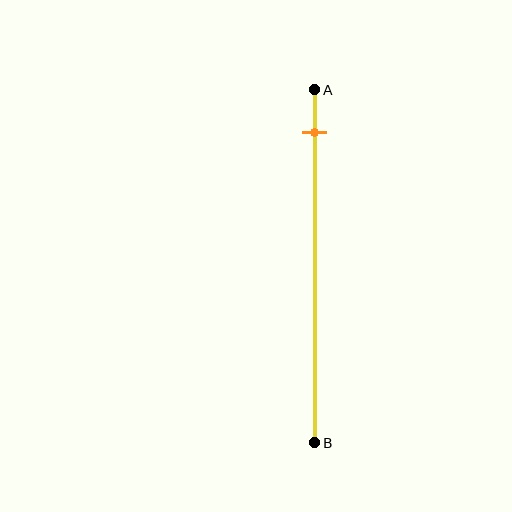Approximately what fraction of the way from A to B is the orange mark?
The orange mark is approximately 10% of the way from A to B.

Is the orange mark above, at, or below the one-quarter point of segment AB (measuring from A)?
The orange mark is above the one-quarter point of segment AB.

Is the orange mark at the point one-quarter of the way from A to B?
No, the mark is at about 10% from A, not at the 25% one-quarter point.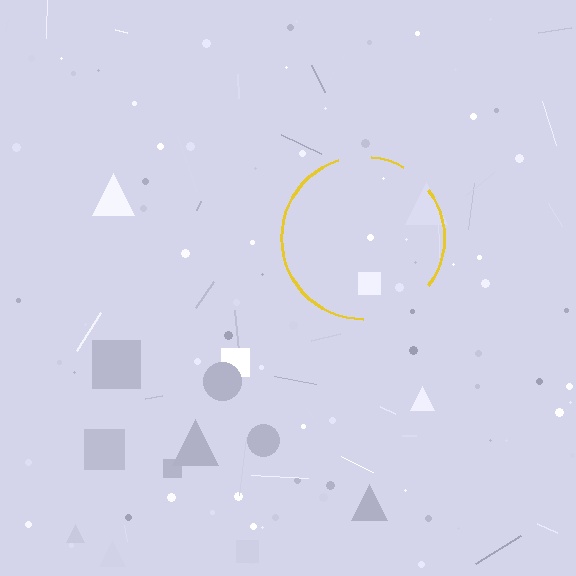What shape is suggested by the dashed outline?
The dashed outline suggests a circle.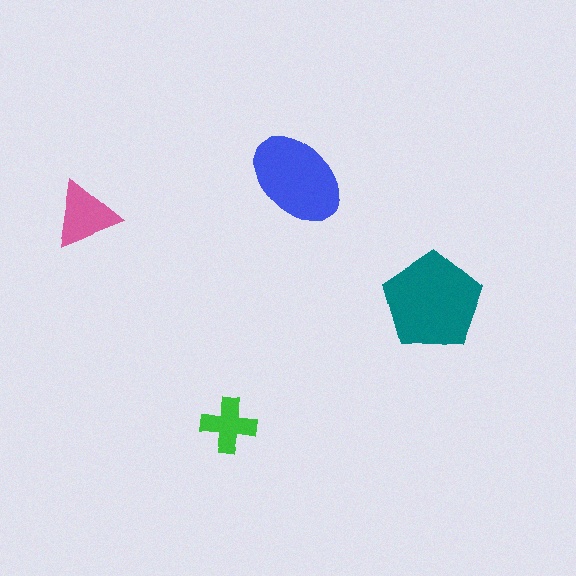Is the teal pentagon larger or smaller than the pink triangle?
Larger.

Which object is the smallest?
The green cross.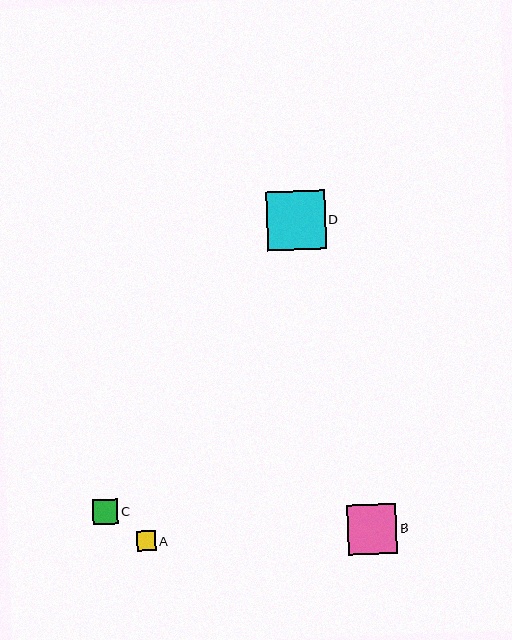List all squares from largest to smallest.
From largest to smallest: D, B, C, A.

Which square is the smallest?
Square A is the smallest with a size of approximately 20 pixels.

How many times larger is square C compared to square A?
Square C is approximately 1.3 times the size of square A.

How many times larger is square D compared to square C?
Square D is approximately 2.4 times the size of square C.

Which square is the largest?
Square D is the largest with a size of approximately 59 pixels.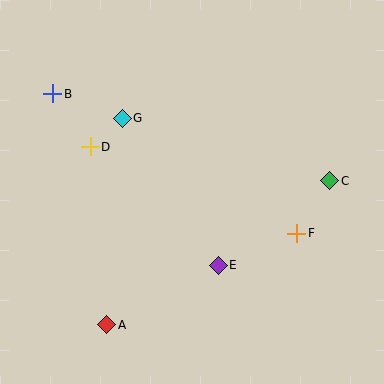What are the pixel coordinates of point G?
Point G is at (122, 118).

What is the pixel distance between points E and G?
The distance between E and G is 176 pixels.